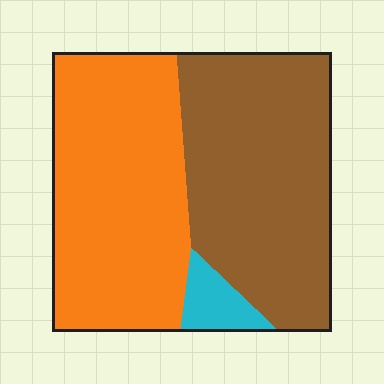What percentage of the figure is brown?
Brown takes up about one half (1/2) of the figure.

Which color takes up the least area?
Cyan, at roughly 5%.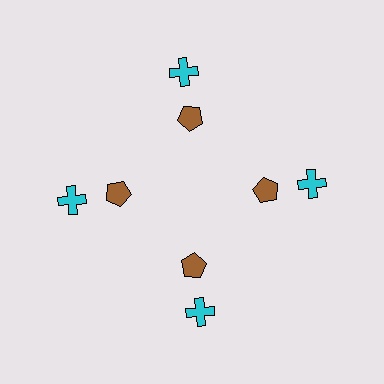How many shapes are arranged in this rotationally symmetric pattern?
There are 8 shapes, arranged in 4 groups of 2.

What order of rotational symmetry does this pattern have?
This pattern has 4-fold rotational symmetry.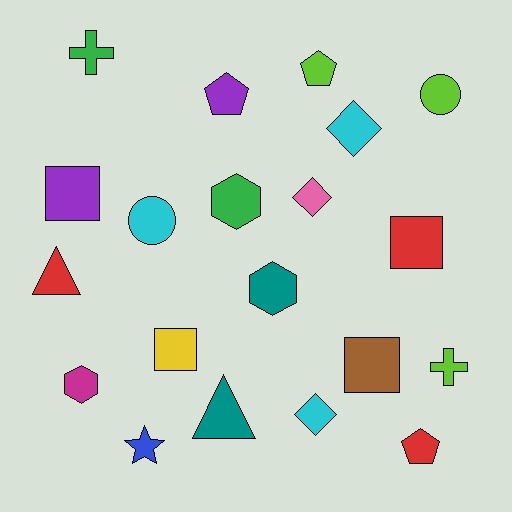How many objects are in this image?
There are 20 objects.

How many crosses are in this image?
There are 2 crosses.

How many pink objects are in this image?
There is 1 pink object.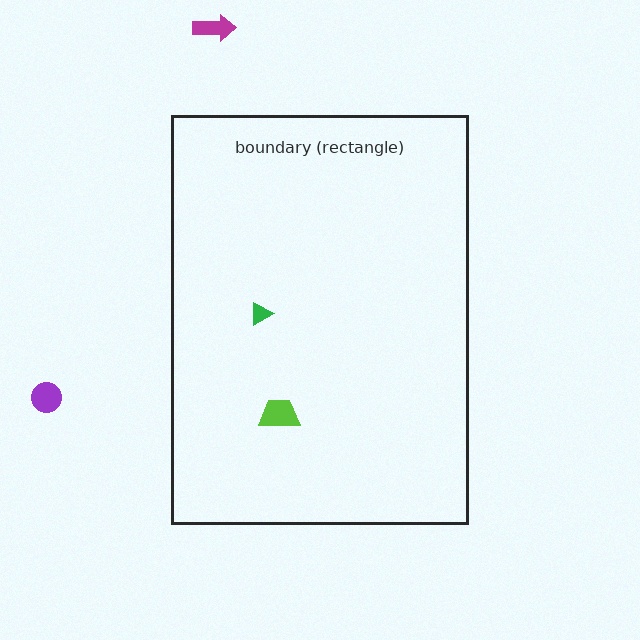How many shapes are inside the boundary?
2 inside, 2 outside.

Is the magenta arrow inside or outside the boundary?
Outside.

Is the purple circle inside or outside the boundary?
Outside.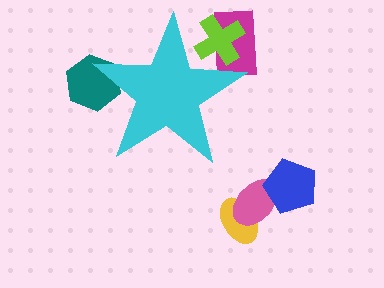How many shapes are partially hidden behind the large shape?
3 shapes are partially hidden.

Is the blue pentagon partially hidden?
No, the blue pentagon is fully visible.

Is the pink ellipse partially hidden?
No, the pink ellipse is fully visible.